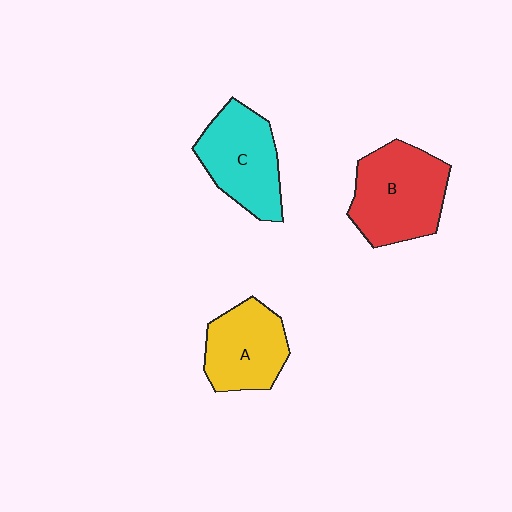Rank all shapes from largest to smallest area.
From largest to smallest: B (red), C (cyan), A (yellow).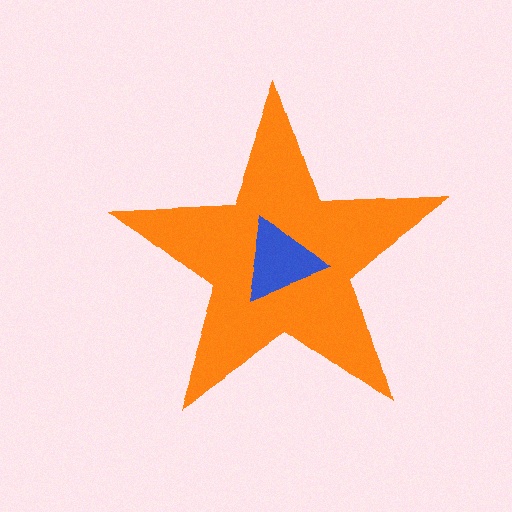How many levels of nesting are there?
2.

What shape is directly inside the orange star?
The blue triangle.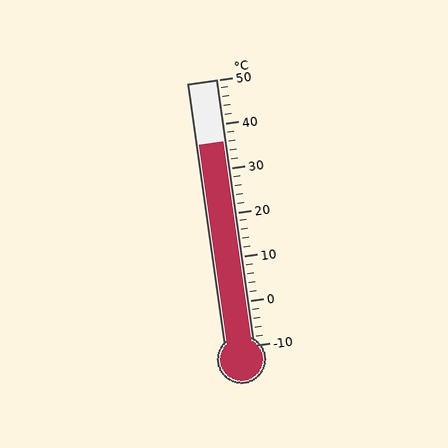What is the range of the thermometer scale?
The thermometer scale ranges from -10°C to 50°C.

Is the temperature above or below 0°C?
The temperature is above 0°C.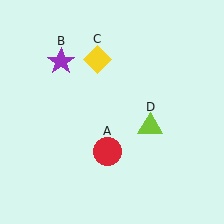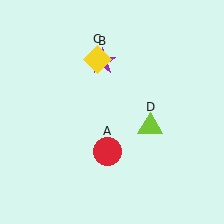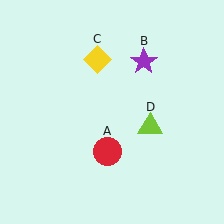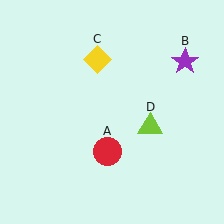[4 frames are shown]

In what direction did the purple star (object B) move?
The purple star (object B) moved right.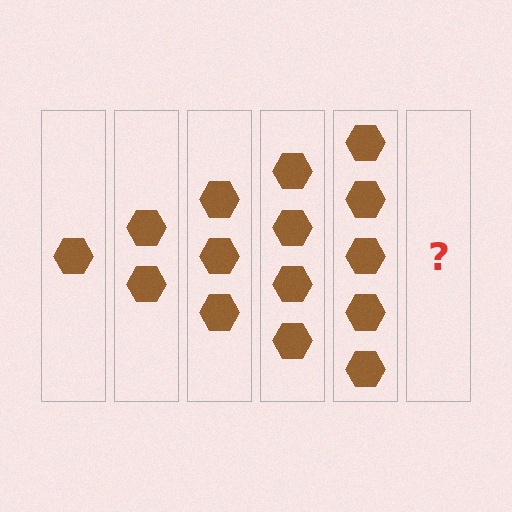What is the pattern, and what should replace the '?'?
The pattern is that each step adds one more hexagon. The '?' should be 6 hexagons.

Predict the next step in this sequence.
The next step is 6 hexagons.